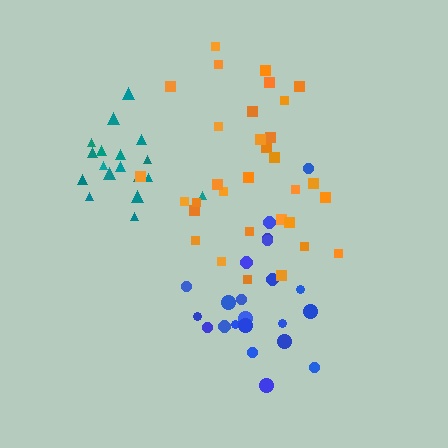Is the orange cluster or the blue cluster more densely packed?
Blue.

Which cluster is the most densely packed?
Teal.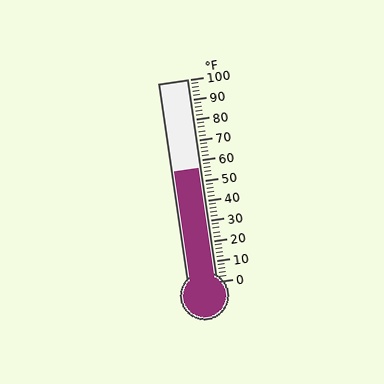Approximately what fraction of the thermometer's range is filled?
The thermometer is filled to approximately 55% of its range.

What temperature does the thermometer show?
The thermometer shows approximately 56°F.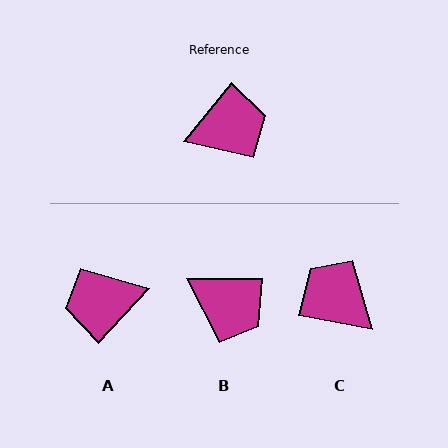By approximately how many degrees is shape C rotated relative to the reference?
Approximately 118 degrees counter-clockwise.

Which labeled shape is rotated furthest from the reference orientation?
A, about 176 degrees away.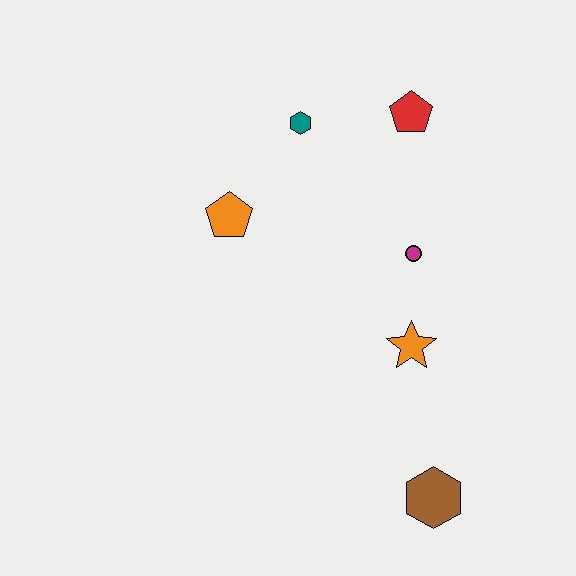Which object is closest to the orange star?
The magenta circle is closest to the orange star.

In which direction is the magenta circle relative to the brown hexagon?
The magenta circle is above the brown hexagon.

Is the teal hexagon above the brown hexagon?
Yes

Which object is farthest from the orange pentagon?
The brown hexagon is farthest from the orange pentagon.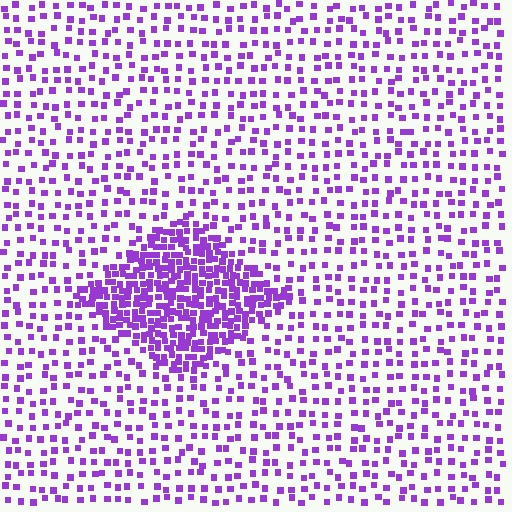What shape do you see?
I see a diamond.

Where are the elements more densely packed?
The elements are more densely packed inside the diamond boundary.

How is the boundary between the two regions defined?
The boundary is defined by a change in element density (approximately 2.8x ratio). All elements are the same color, size, and shape.